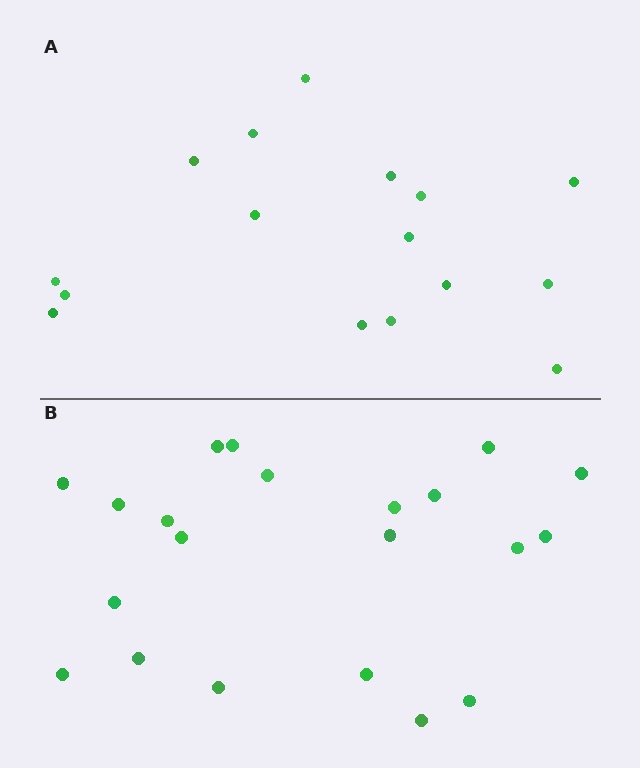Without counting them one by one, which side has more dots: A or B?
Region B (the bottom region) has more dots.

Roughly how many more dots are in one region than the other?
Region B has about 5 more dots than region A.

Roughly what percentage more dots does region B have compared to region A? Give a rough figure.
About 30% more.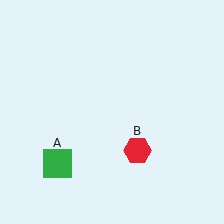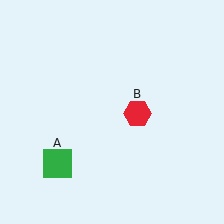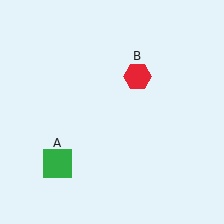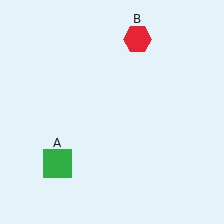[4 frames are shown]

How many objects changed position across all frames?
1 object changed position: red hexagon (object B).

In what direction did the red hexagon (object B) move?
The red hexagon (object B) moved up.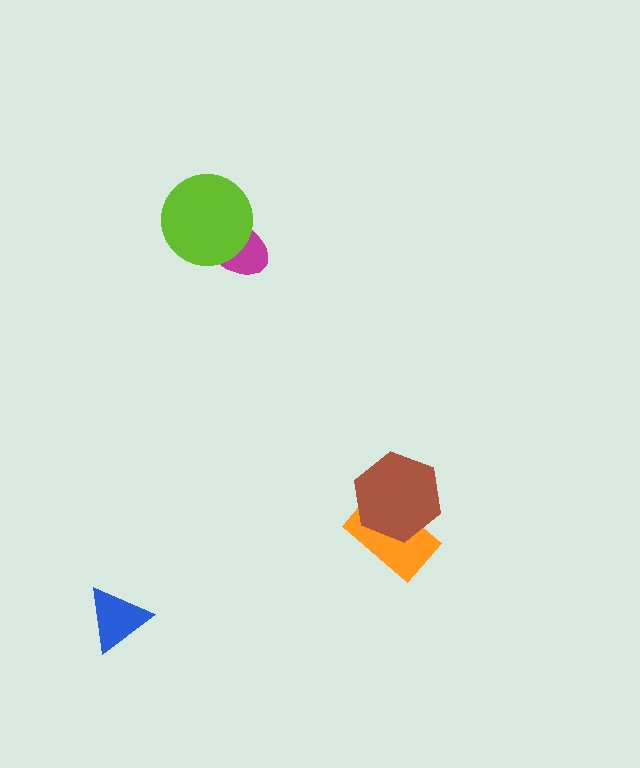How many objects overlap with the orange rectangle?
1 object overlaps with the orange rectangle.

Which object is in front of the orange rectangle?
The brown hexagon is in front of the orange rectangle.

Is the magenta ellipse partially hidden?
Yes, it is partially covered by another shape.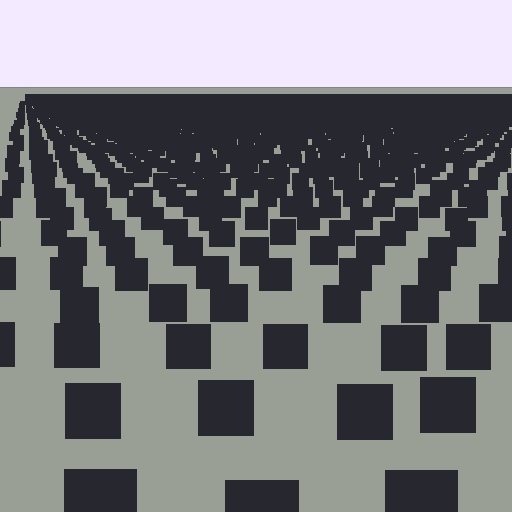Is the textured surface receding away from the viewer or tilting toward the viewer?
The surface is receding away from the viewer. Texture elements get smaller and denser toward the top.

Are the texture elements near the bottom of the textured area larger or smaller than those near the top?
Larger. Near the bottom, elements are closer to the viewer and appear at a bigger on-screen size.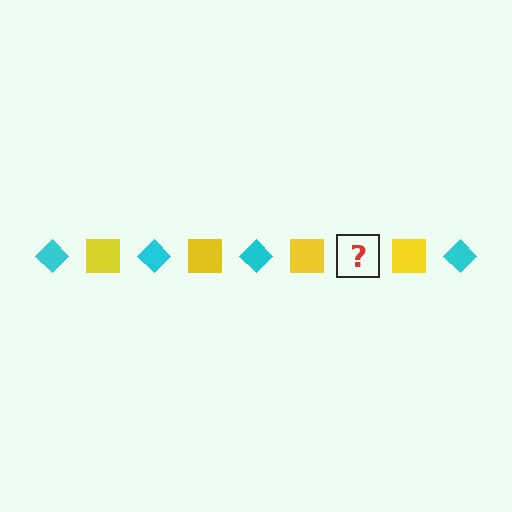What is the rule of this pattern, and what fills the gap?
The rule is that the pattern alternates between cyan diamond and yellow square. The gap should be filled with a cyan diamond.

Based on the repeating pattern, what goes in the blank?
The blank should be a cyan diamond.